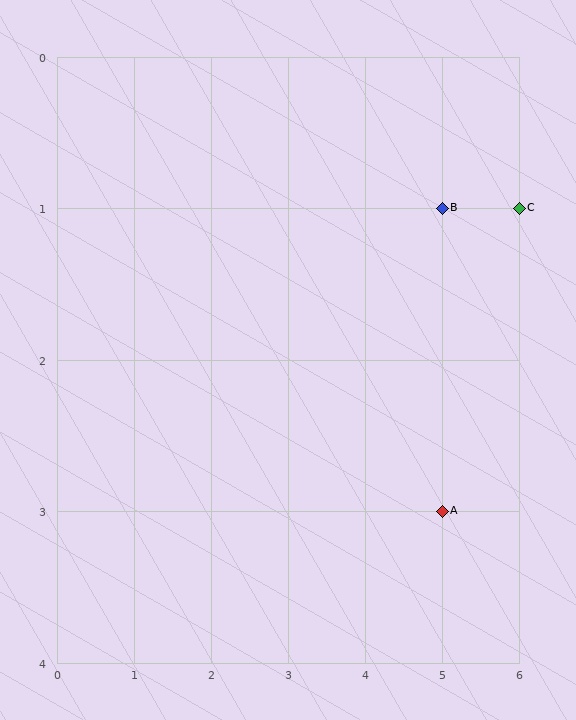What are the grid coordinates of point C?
Point C is at grid coordinates (6, 1).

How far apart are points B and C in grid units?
Points B and C are 1 column apart.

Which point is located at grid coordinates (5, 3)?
Point A is at (5, 3).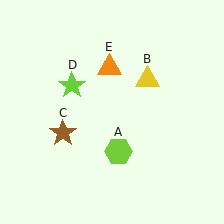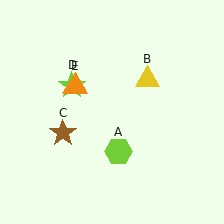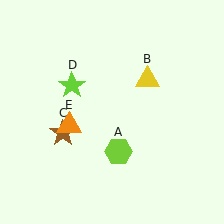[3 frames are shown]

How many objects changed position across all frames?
1 object changed position: orange triangle (object E).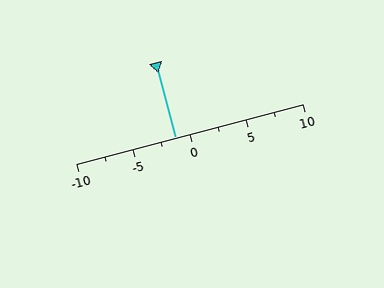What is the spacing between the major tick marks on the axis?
The major ticks are spaced 5 apart.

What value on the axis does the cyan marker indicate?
The marker indicates approximately -1.2.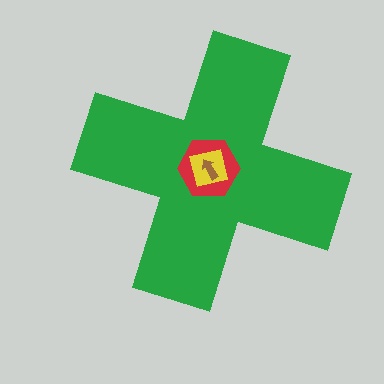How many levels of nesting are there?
4.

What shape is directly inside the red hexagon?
The yellow square.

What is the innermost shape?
The brown arrow.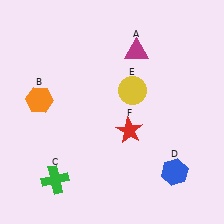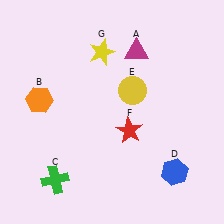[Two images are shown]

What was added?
A yellow star (G) was added in Image 2.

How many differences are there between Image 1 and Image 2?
There is 1 difference between the two images.